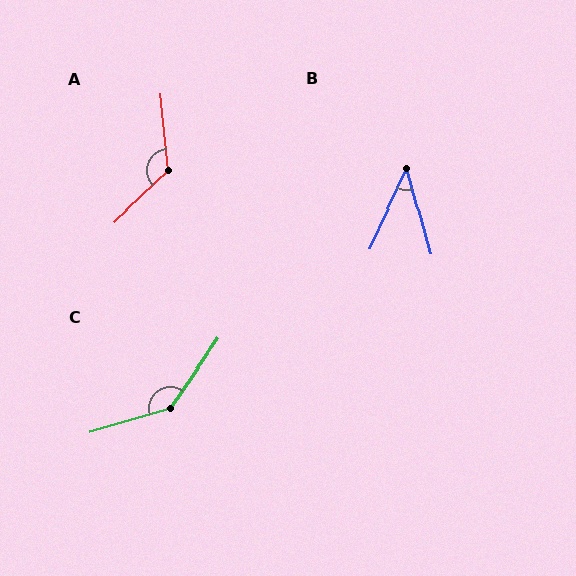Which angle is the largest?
C, at approximately 141 degrees.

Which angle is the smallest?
B, at approximately 40 degrees.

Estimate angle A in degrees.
Approximately 128 degrees.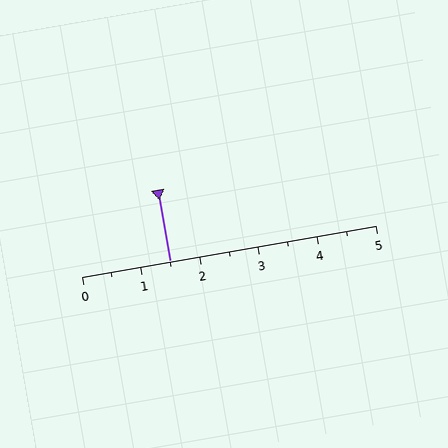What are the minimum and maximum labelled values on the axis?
The axis runs from 0 to 5.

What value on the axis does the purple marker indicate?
The marker indicates approximately 1.5.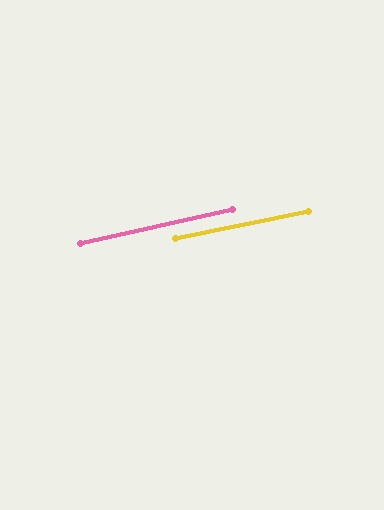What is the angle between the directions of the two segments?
Approximately 1 degree.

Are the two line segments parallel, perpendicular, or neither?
Parallel — their directions differ by only 1.2°.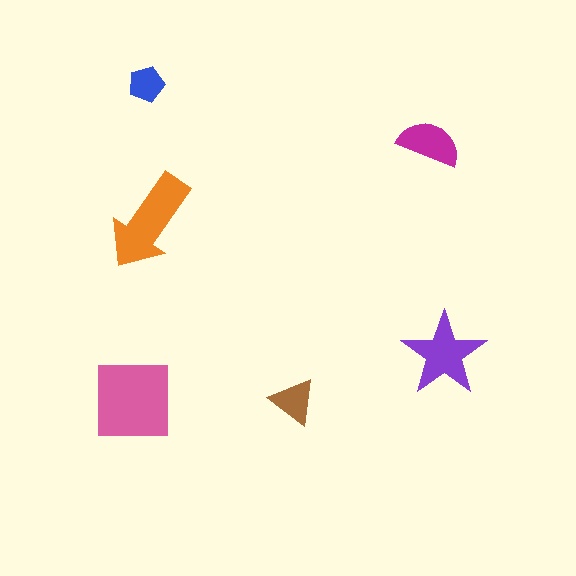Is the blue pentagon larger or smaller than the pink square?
Smaller.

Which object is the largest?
The pink square.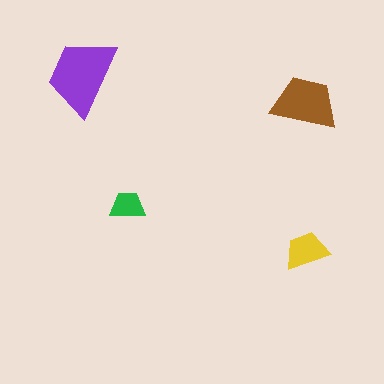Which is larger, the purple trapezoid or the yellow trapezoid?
The purple one.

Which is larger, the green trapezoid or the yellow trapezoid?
The yellow one.